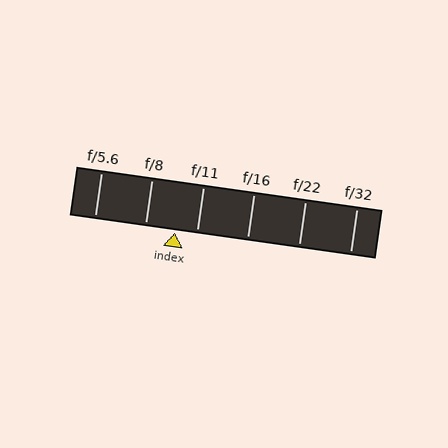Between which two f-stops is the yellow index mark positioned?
The index mark is between f/8 and f/11.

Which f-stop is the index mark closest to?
The index mark is closest to f/11.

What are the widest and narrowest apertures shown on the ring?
The widest aperture shown is f/5.6 and the narrowest is f/32.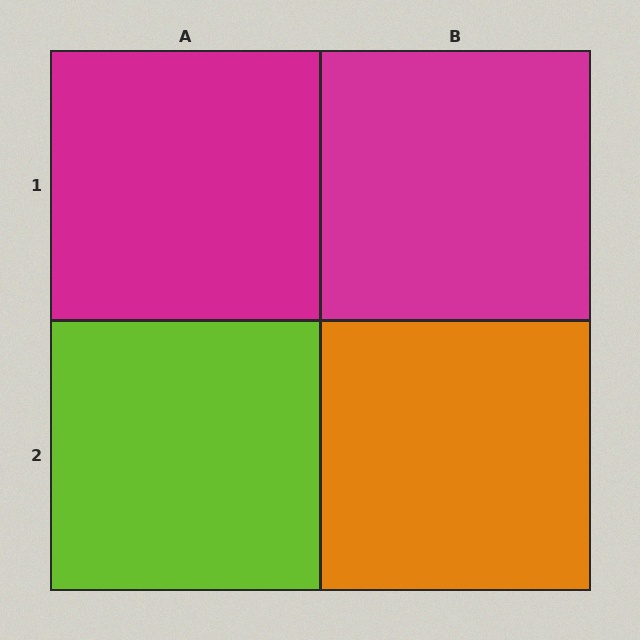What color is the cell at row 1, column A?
Magenta.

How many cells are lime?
1 cell is lime.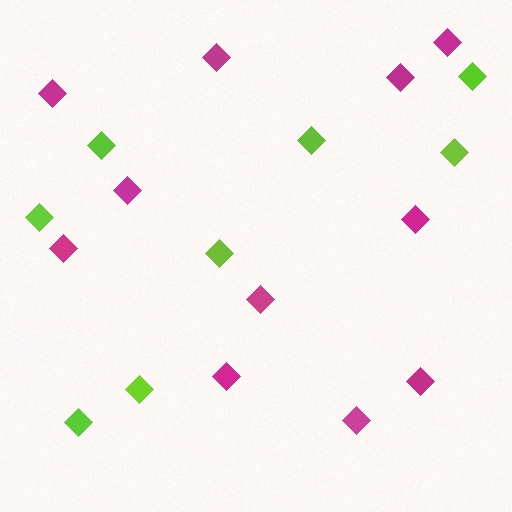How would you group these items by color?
There are 2 groups: one group of magenta diamonds (11) and one group of lime diamonds (8).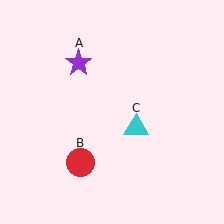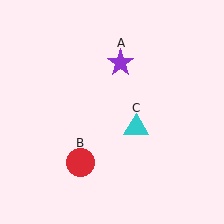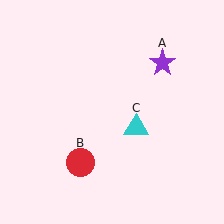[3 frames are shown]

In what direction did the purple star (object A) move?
The purple star (object A) moved right.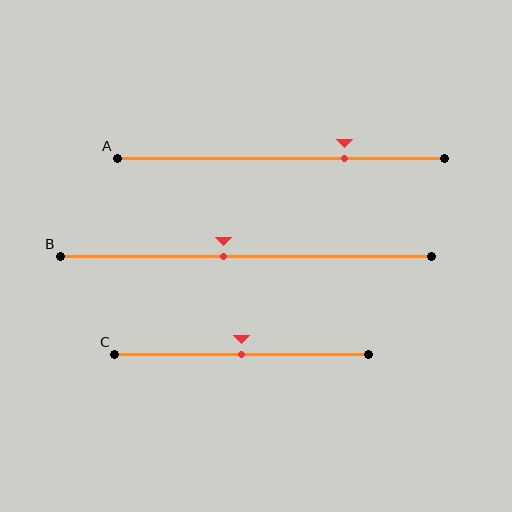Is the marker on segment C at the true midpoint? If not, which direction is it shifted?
Yes, the marker on segment C is at the true midpoint.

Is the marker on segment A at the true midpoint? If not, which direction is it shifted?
No, the marker on segment A is shifted to the right by about 19% of the segment length.